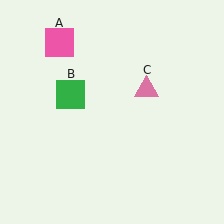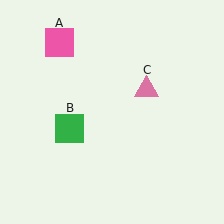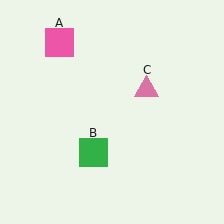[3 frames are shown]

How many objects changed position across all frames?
1 object changed position: green square (object B).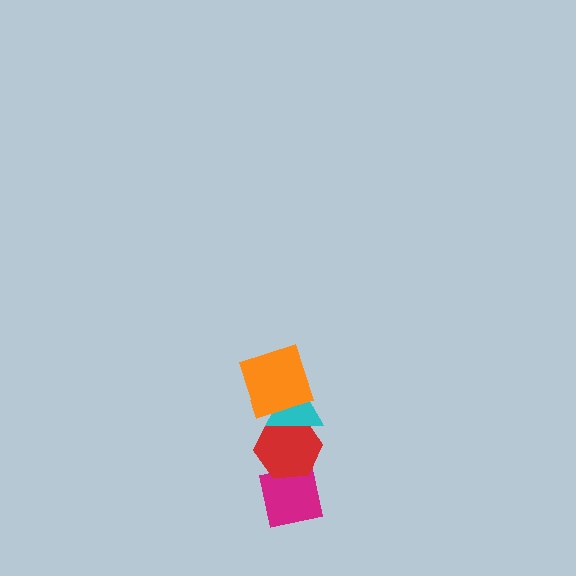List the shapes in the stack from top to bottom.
From top to bottom: the orange square, the cyan triangle, the red hexagon, the magenta square.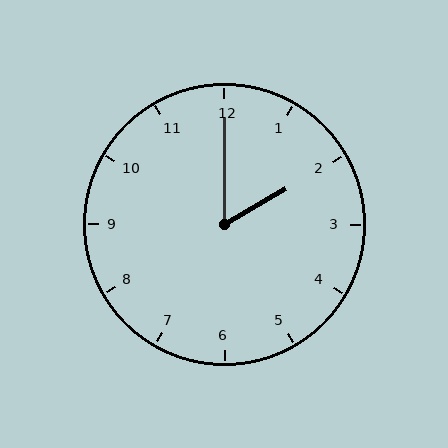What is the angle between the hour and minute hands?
Approximately 60 degrees.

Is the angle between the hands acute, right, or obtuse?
It is acute.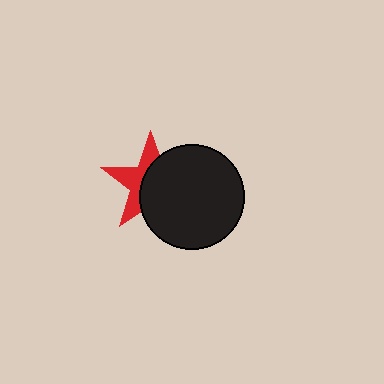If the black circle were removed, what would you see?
You would see the complete red star.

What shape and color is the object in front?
The object in front is a black circle.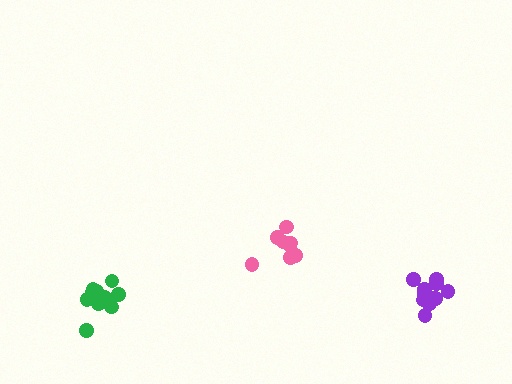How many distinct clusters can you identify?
There are 3 distinct clusters.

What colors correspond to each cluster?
The clusters are colored: green, pink, purple.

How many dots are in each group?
Group 1: 11 dots, Group 2: 8 dots, Group 3: 11 dots (30 total).